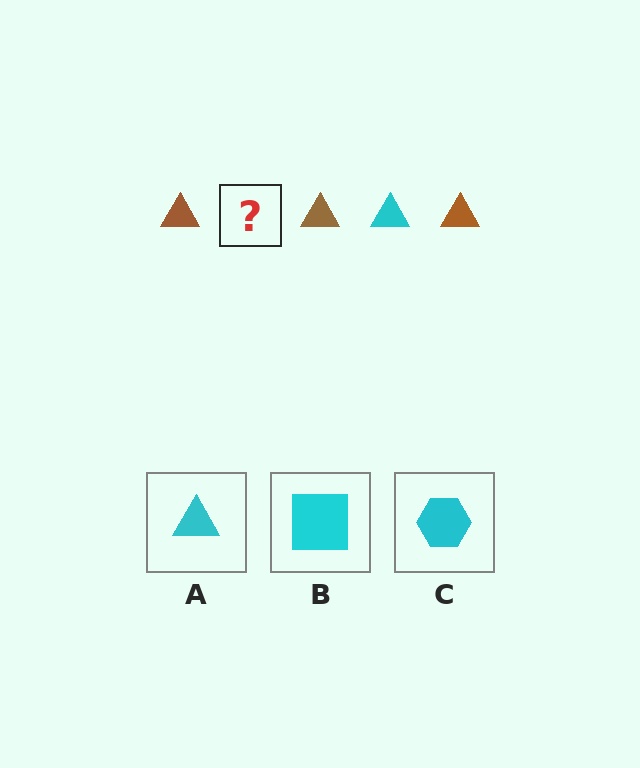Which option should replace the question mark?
Option A.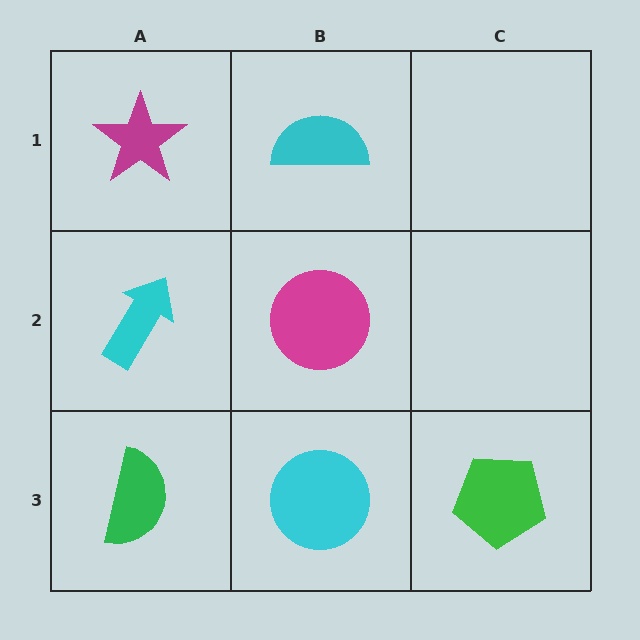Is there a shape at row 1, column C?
No, that cell is empty.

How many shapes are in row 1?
2 shapes.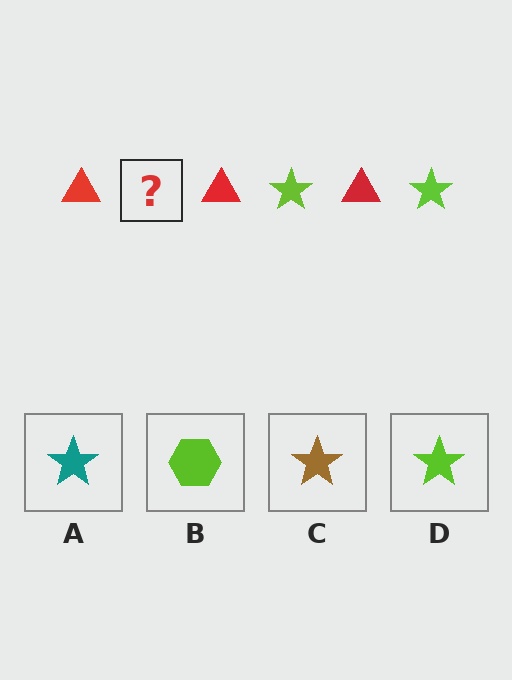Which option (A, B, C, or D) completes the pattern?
D.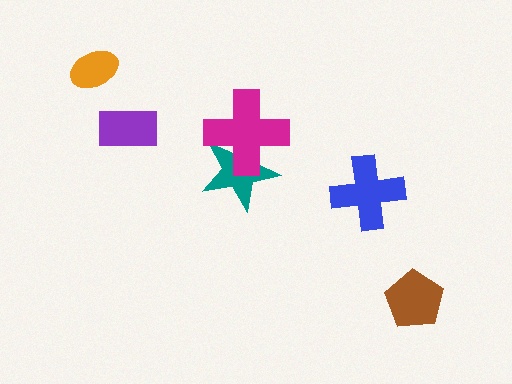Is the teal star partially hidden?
Yes, it is partially covered by another shape.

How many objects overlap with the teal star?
1 object overlaps with the teal star.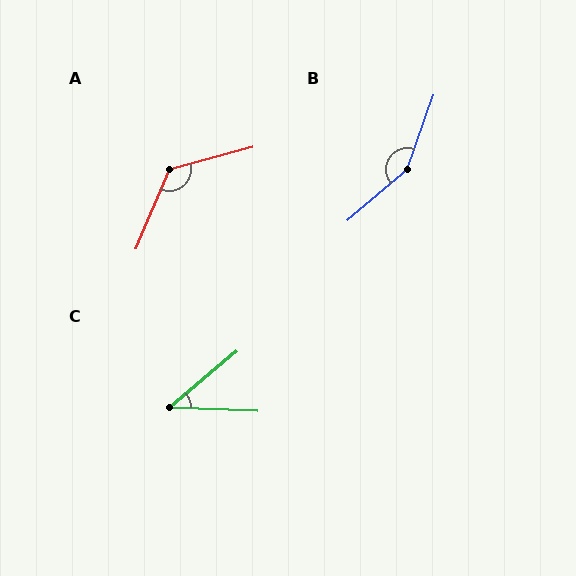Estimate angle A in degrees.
Approximately 128 degrees.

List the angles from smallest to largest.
C (42°), A (128°), B (150°).